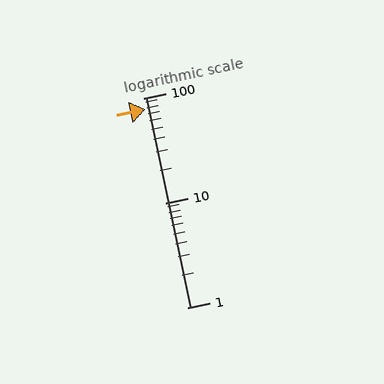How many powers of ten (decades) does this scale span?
The scale spans 2 decades, from 1 to 100.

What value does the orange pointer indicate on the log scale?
The pointer indicates approximately 78.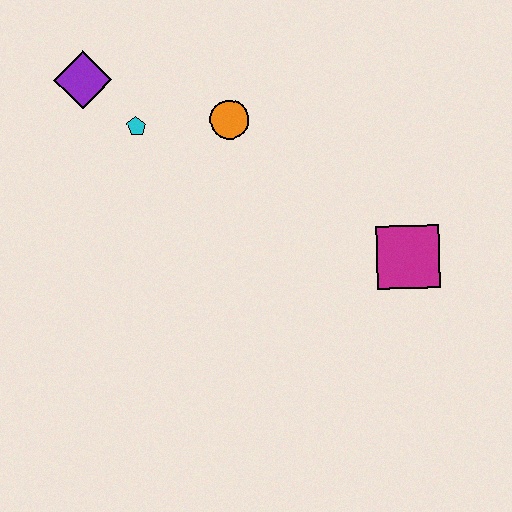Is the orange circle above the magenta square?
Yes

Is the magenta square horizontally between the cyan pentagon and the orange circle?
No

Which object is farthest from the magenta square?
The purple diamond is farthest from the magenta square.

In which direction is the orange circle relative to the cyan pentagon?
The orange circle is to the right of the cyan pentagon.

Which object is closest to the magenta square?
The orange circle is closest to the magenta square.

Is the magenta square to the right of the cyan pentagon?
Yes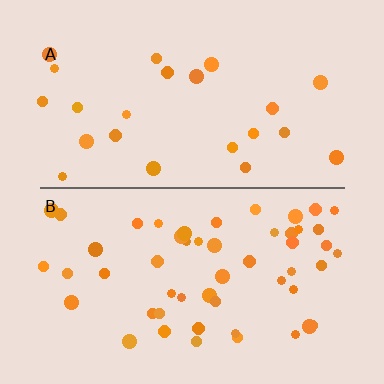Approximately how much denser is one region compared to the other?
Approximately 2.3× — region B over region A.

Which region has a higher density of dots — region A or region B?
B (the bottom).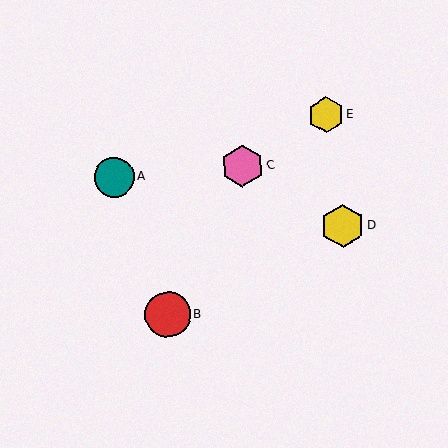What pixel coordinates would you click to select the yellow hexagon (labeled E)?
Click at (326, 115) to select the yellow hexagon E.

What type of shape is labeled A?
Shape A is a teal circle.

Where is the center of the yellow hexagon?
The center of the yellow hexagon is at (326, 115).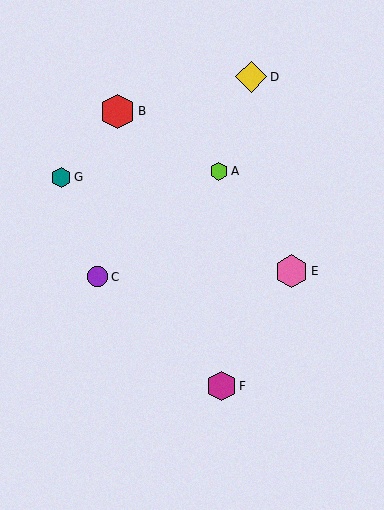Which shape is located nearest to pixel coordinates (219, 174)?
The lime hexagon (labeled A) at (219, 171) is nearest to that location.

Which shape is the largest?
The red hexagon (labeled B) is the largest.